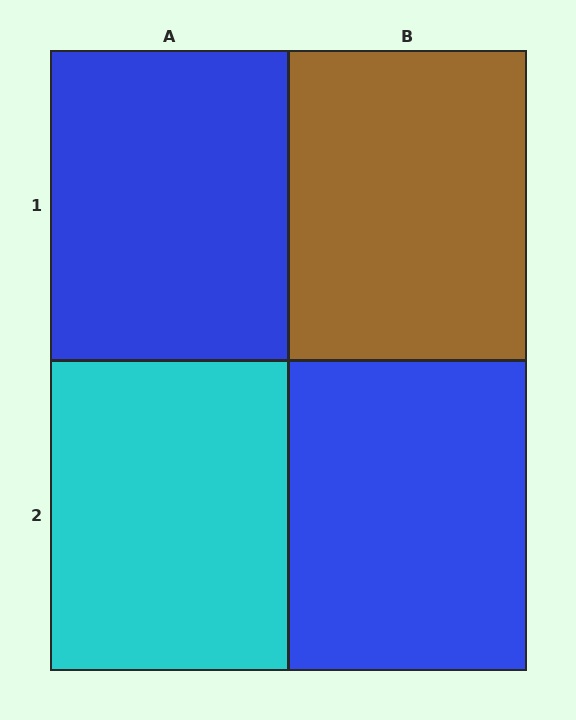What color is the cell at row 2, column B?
Blue.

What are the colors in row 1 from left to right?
Blue, brown.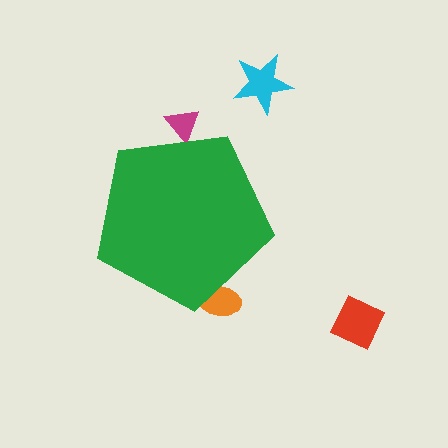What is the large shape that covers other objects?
A green pentagon.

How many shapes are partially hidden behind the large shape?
2 shapes are partially hidden.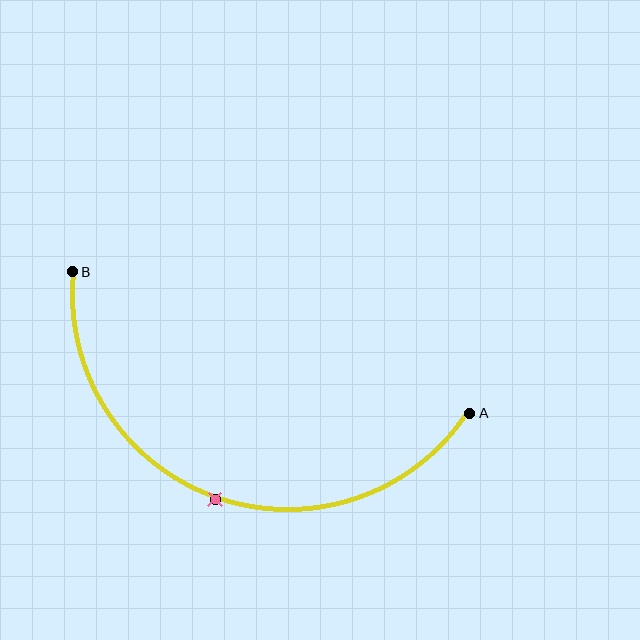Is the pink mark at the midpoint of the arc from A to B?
Yes. The pink mark lies on the arc at equal arc-length from both A and B — it is the arc midpoint.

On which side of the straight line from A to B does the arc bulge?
The arc bulges below the straight line connecting A and B.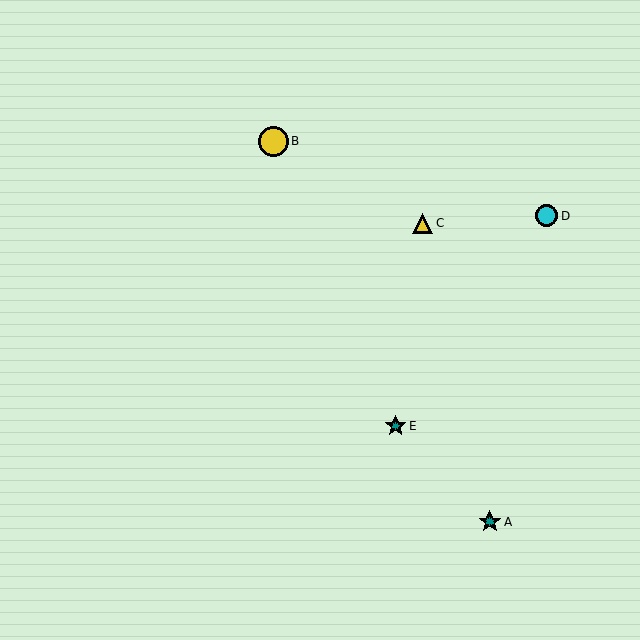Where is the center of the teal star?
The center of the teal star is at (490, 522).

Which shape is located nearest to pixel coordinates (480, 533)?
The teal star (labeled A) at (490, 522) is nearest to that location.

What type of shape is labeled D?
Shape D is a cyan circle.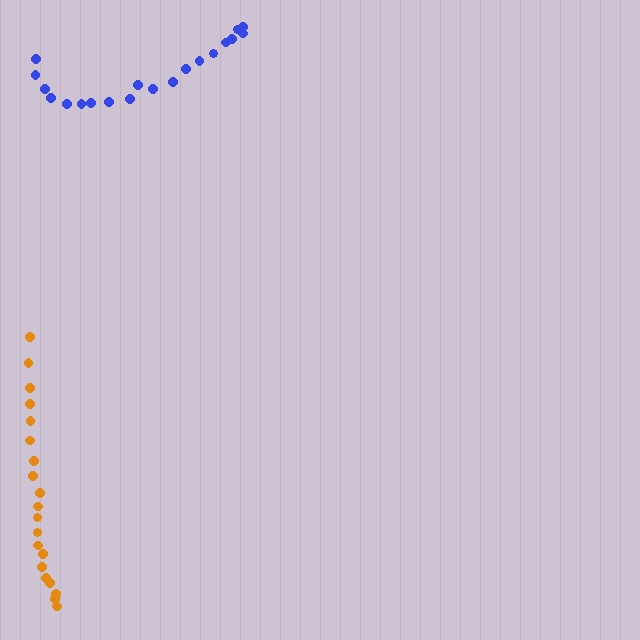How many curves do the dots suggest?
There are 2 distinct paths.